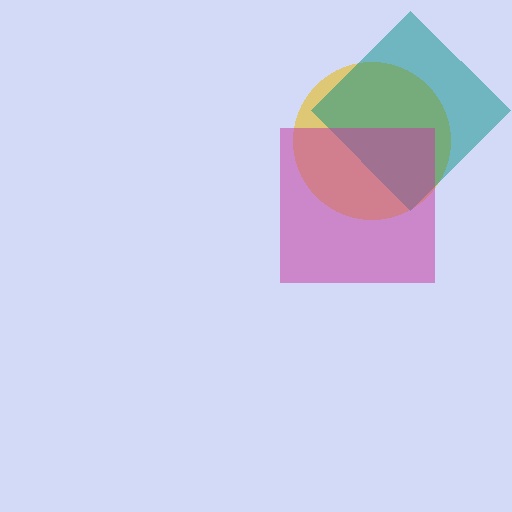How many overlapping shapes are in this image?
There are 3 overlapping shapes in the image.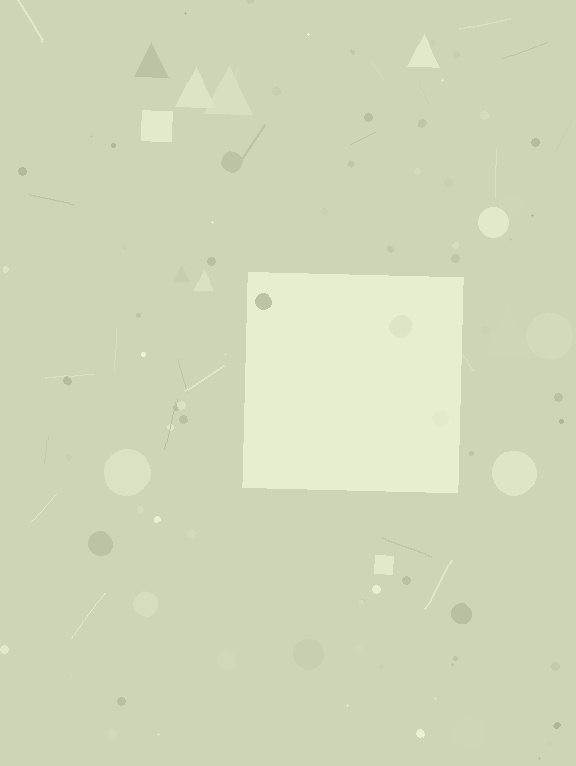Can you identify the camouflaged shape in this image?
The camouflaged shape is a square.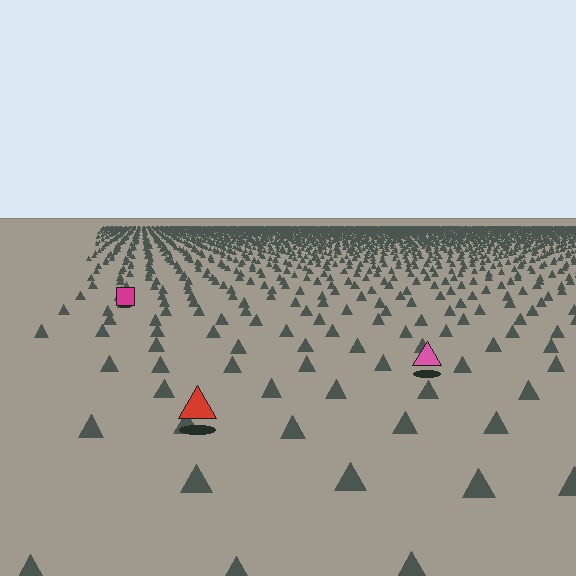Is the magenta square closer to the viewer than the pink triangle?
No. The pink triangle is closer — you can tell from the texture gradient: the ground texture is coarser near it.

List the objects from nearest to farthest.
From nearest to farthest: the red triangle, the pink triangle, the magenta square.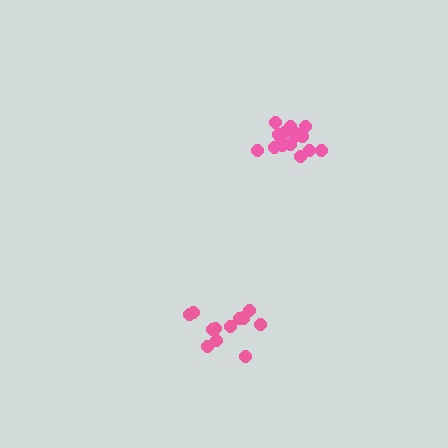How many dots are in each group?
Group 1: 13 dots, Group 2: 17 dots (30 total).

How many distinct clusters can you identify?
There are 2 distinct clusters.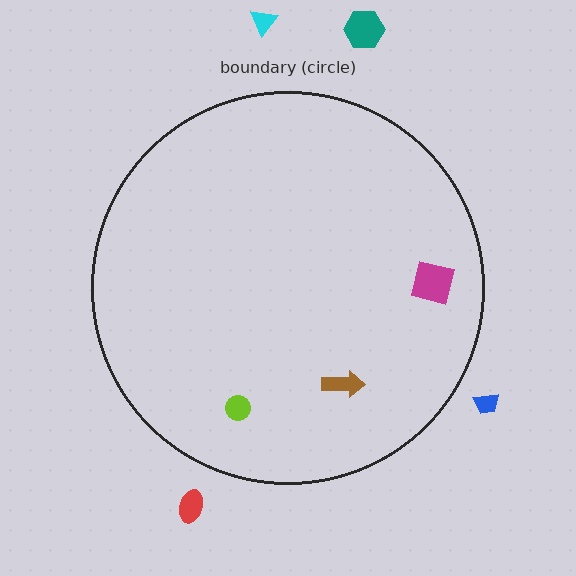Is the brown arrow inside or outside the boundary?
Inside.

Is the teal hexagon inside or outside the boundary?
Outside.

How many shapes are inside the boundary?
3 inside, 4 outside.